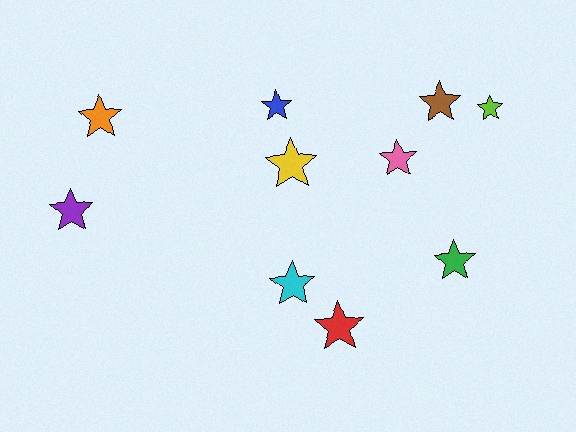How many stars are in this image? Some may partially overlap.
There are 10 stars.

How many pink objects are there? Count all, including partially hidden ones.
There is 1 pink object.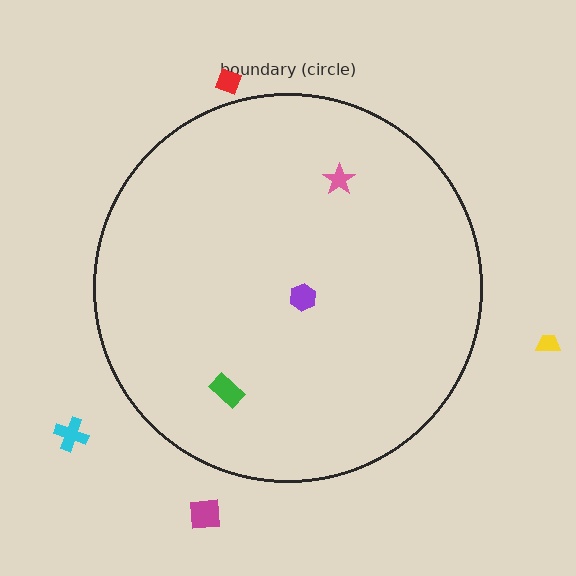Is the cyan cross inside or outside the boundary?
Outside.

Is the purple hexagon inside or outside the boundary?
Inside.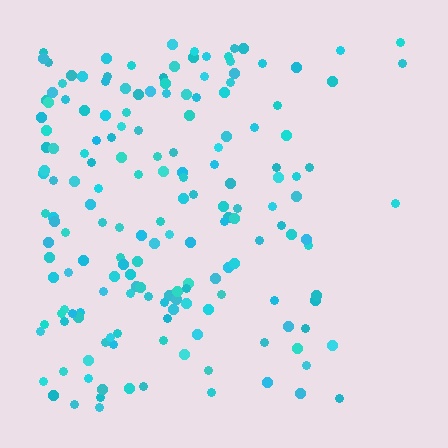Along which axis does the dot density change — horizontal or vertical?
Horizontal.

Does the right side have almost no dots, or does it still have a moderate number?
Still a moderate number, just noticeably fewer than the left.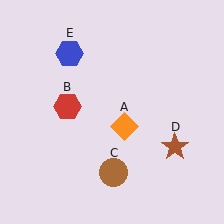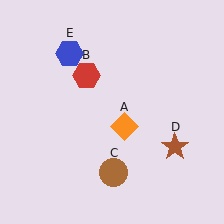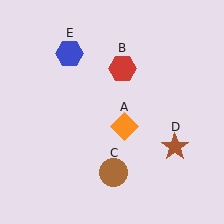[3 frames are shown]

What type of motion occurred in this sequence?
The red hexagon (object B) rotated clockwise around the center of the scene.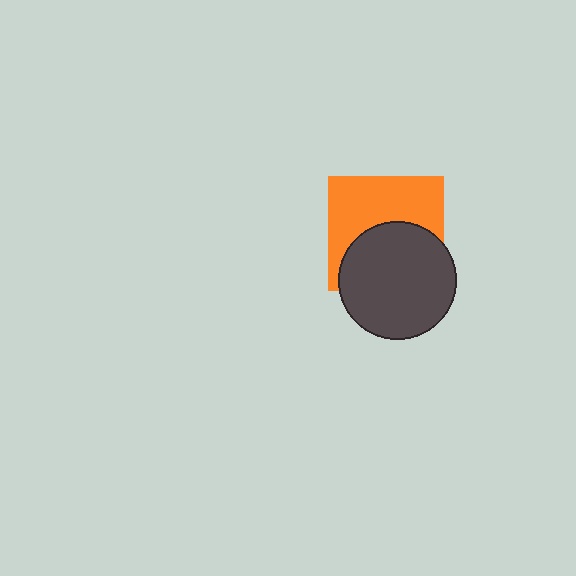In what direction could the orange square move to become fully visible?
The orange square could move up. That would shift it out from behind the dark gray circle entirely.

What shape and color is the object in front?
The object in front is a dark gray circle.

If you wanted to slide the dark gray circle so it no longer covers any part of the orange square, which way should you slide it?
Slide it down — that is the most direct way to separate the two shapes.